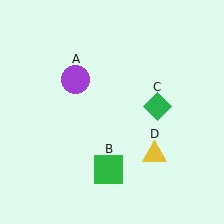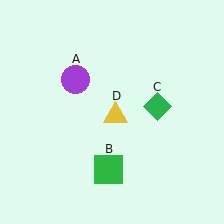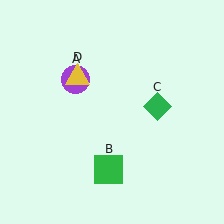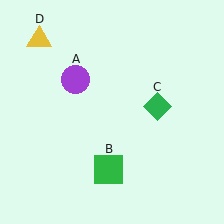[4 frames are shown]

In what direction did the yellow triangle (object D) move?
The yellow triangle (object D) moved up and to the left.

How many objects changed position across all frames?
1 object changed position: yellow triangle (object D).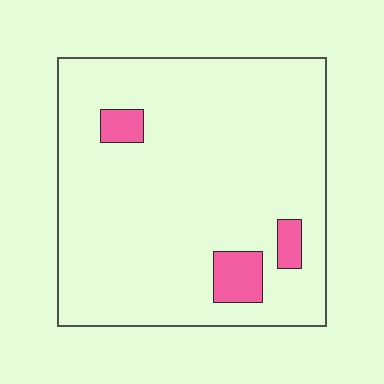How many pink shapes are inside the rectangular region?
3.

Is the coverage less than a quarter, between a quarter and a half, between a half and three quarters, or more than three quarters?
Less than a quarter.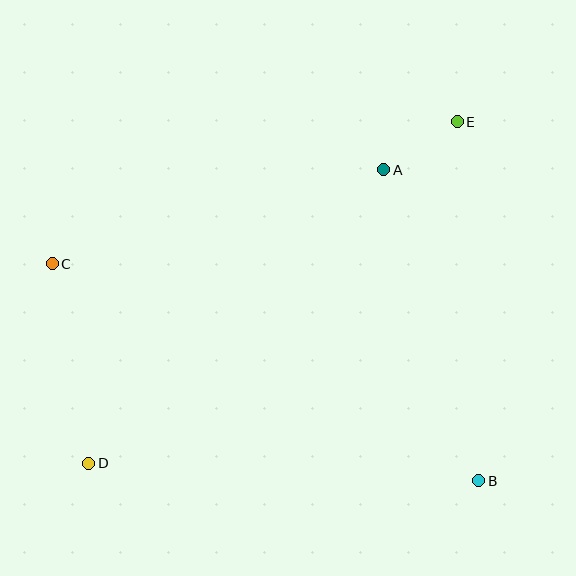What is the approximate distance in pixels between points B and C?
The distance between B and C is approximately 479 pixels.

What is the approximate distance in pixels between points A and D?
The distance between A and D is approximately 416 pixels.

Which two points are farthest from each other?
Points D and E are farthest from each other.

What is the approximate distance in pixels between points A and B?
The distance between A and B is approximately 325 pixels.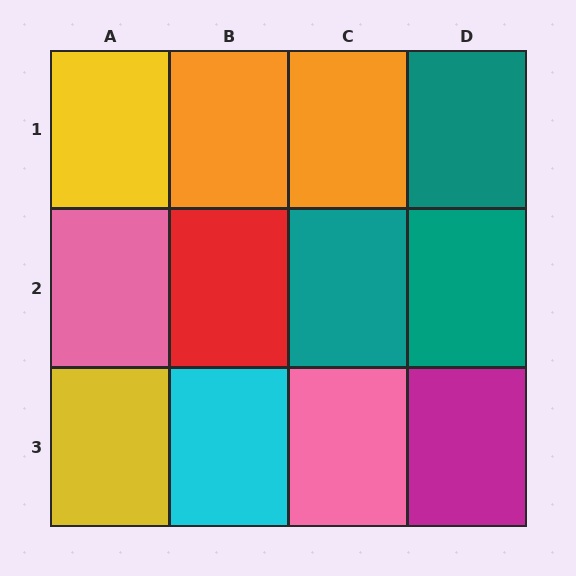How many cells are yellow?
2 cells are yellow.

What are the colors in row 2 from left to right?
Pink, red, teal, teal.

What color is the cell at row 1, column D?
Teal.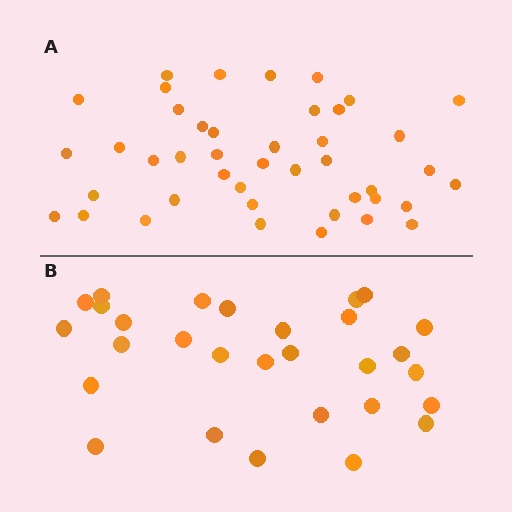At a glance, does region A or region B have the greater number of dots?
Region A (the top region) has more dots.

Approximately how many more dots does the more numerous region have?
Region A has approximately 15 more dots than region B.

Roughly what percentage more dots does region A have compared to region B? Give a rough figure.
About 50% more.